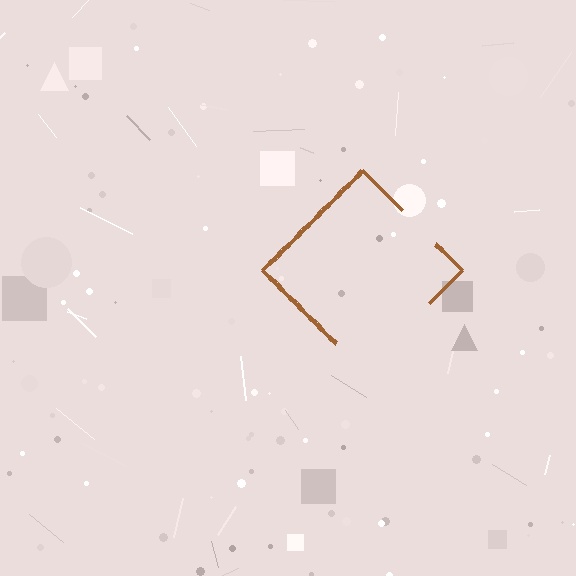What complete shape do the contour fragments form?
The contour fragments form a diamond.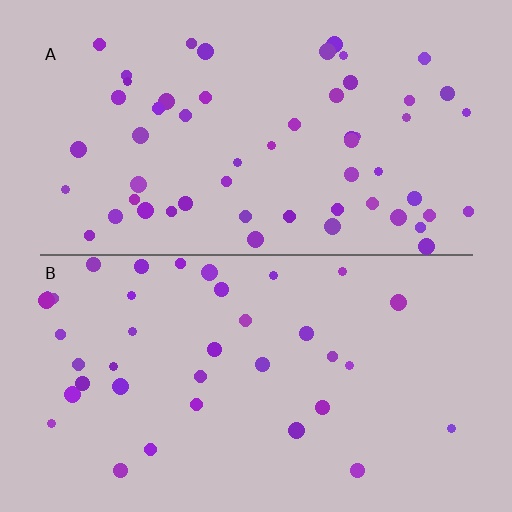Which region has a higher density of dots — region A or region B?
A (the top).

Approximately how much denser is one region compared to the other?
Approximately 1.6× — region A over region B.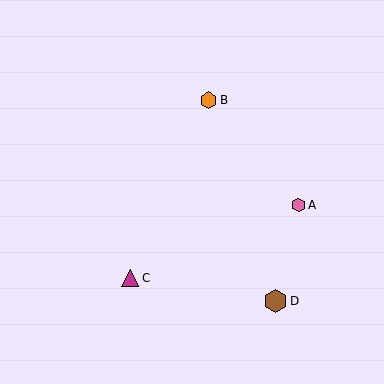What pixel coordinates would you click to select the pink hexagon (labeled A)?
Click at (298, 205) to select the pink hexagon A.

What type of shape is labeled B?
Shape B is an orange hexagon.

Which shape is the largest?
The brown hexagon (labeled D) is the largest.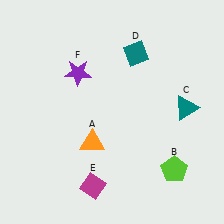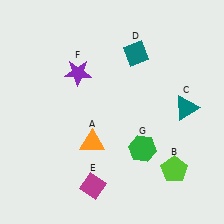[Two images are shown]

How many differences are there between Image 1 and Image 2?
There is 1 difference between the two images.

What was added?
A green hexagon (G) was added in Image 2.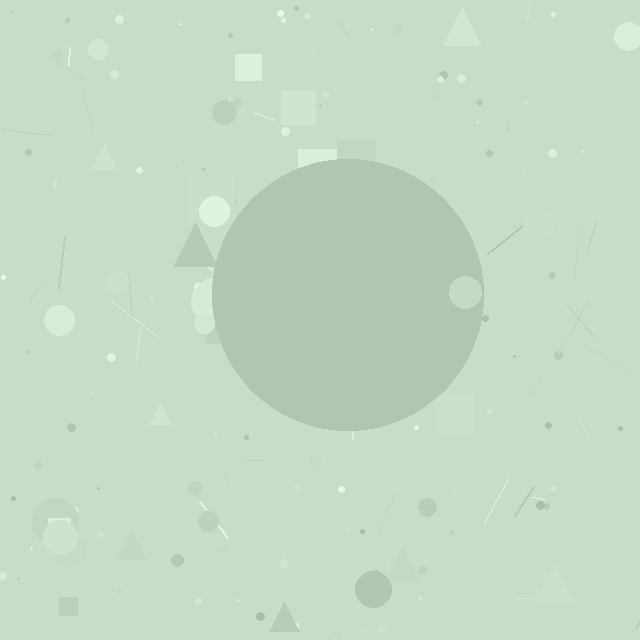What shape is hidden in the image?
A circle is hidden in the image.